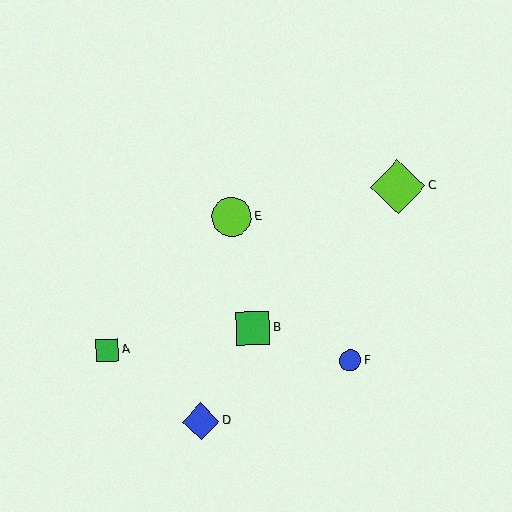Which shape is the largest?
The lime diamond (labeled C) is the largest.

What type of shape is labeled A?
Shape A is a green square.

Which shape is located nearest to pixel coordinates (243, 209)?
The lime circle (labeled E) at (231, 217) is nearest to that location.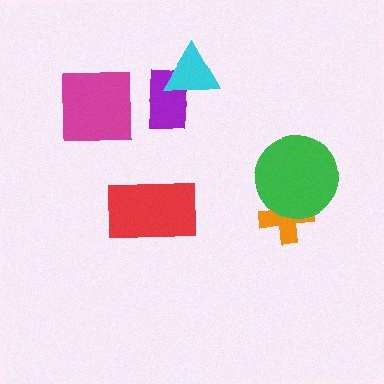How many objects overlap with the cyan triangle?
1 object overlaps with the cyan triangle.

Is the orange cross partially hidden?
Yes, it is partially covered by another shape.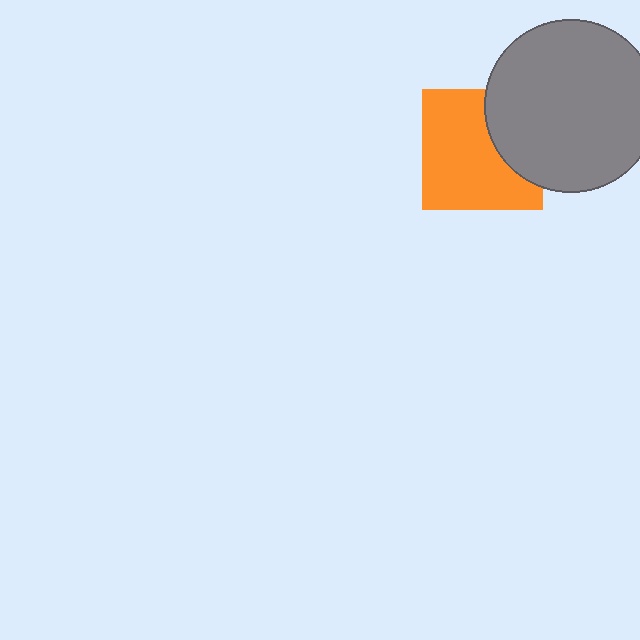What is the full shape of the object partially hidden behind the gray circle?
The partially hidden object is an orange square.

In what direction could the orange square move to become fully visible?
The orange square could move left. That would shift it out from behind the gray circle entirely.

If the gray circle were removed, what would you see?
You would see the complete orange square.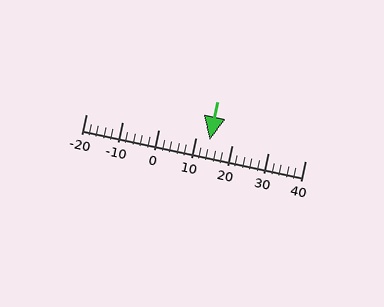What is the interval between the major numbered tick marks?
The major tick marks are spaced 10 units apart.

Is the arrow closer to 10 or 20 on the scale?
The arrow is closer to 10.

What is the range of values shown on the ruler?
The ruler shows values from -20 to 40.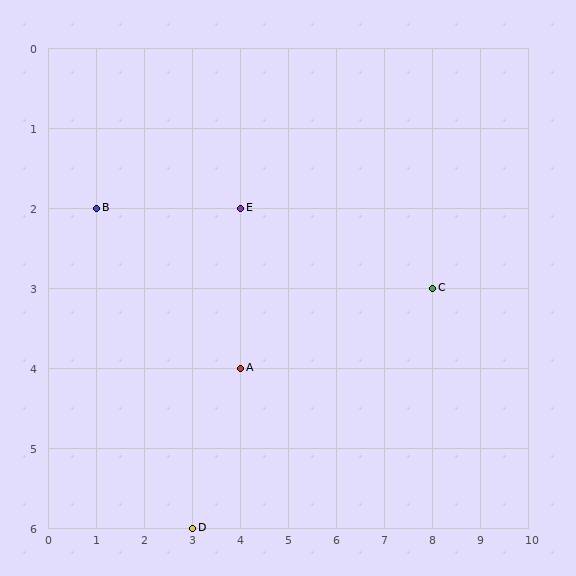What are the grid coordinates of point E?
Point E is at grid coordinates (4, 2).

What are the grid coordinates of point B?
Point B is at grid coordinates (1, 2).